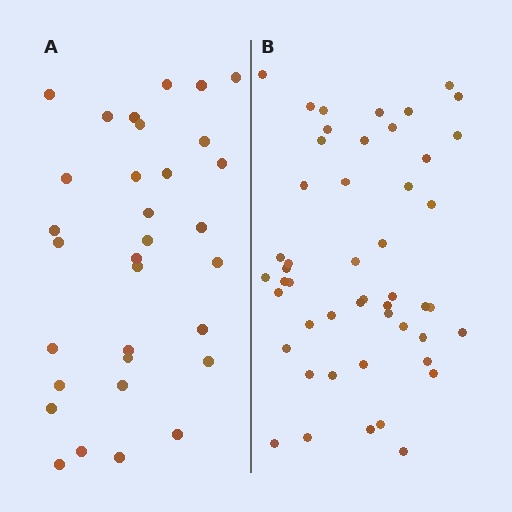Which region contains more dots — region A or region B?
Region B (the right region) has more dots.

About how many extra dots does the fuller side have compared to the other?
Region B has approximately 15 more dots than region A.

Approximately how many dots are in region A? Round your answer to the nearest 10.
About 30 dots. (The exact count is 32, which rounds to 30.)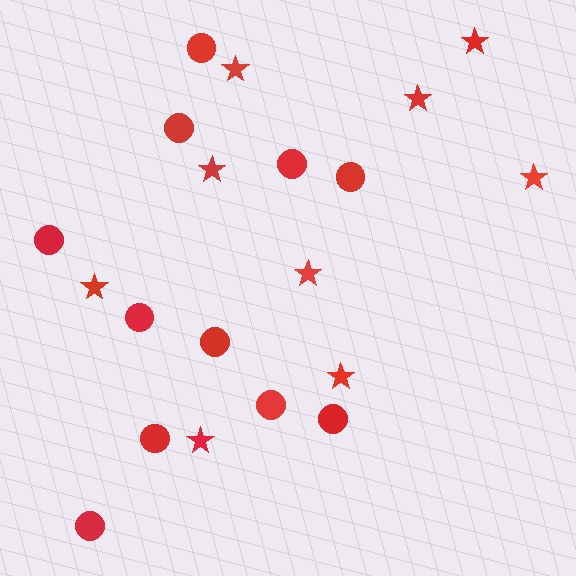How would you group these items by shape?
There are 2 groups: one group of circles (11) and one group of stars (9).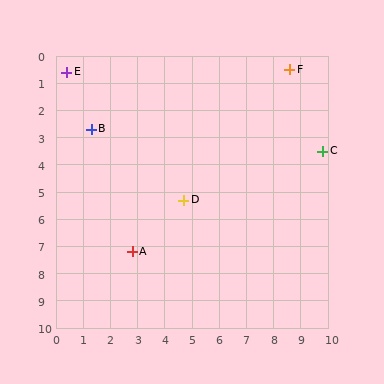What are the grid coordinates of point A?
Point A is at approximately (2.8, 7.2).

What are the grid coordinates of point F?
Point F is at approximately (8.6, 0.5).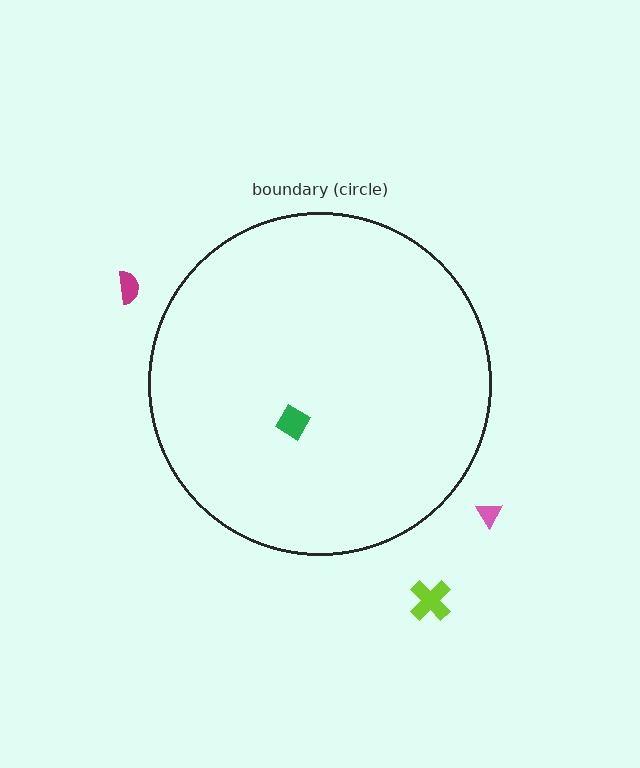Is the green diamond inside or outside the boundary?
Inside.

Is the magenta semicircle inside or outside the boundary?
Outside.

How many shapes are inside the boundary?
1 inside, 3 outside.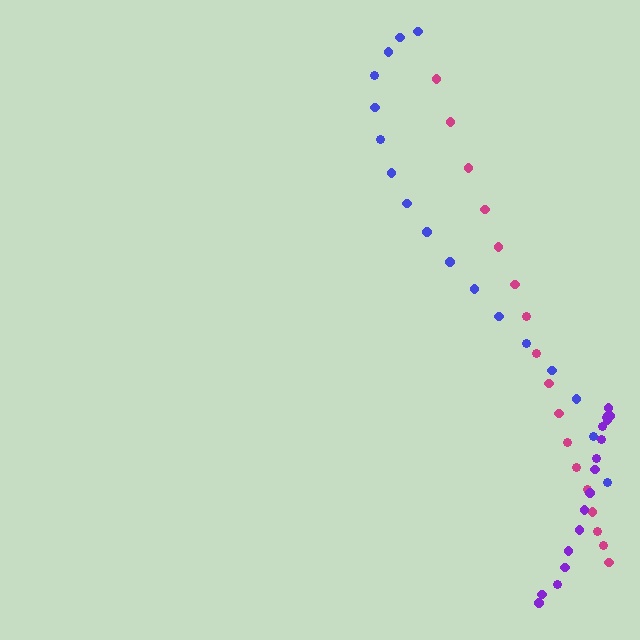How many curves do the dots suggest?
There are 3 distinct paths.